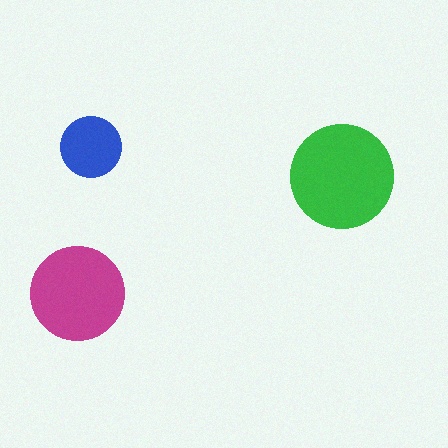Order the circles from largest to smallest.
the green one, the magenta one, the blue one.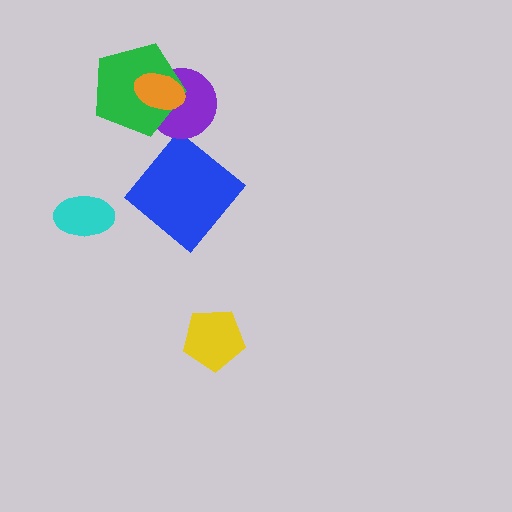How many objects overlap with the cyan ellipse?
0 objects overlap with the cyan ellipse.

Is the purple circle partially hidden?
Yes, it is partially covered by another shape.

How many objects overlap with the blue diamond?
0 objects overlap with the blue diamond.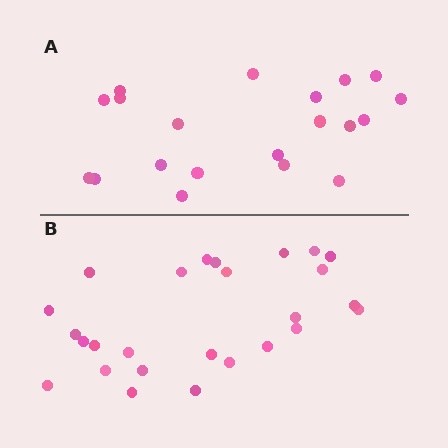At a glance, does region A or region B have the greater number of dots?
Region B (the bottom region) has more dots.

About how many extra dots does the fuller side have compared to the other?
Region B has about 6 more dots than region A.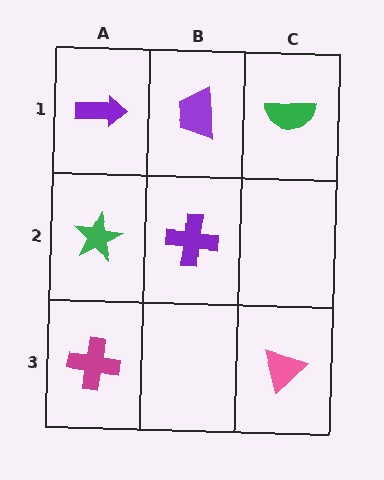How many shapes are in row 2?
2 shapes.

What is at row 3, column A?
A magenta cross.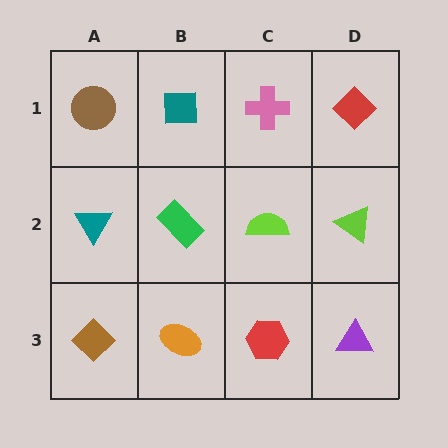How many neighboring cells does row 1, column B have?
3.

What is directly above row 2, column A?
A brown circle.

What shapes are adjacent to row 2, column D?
A red diamond (row 1, column D), a purple triangle (row 3, column D), a lime semicircle (row 2, column C).